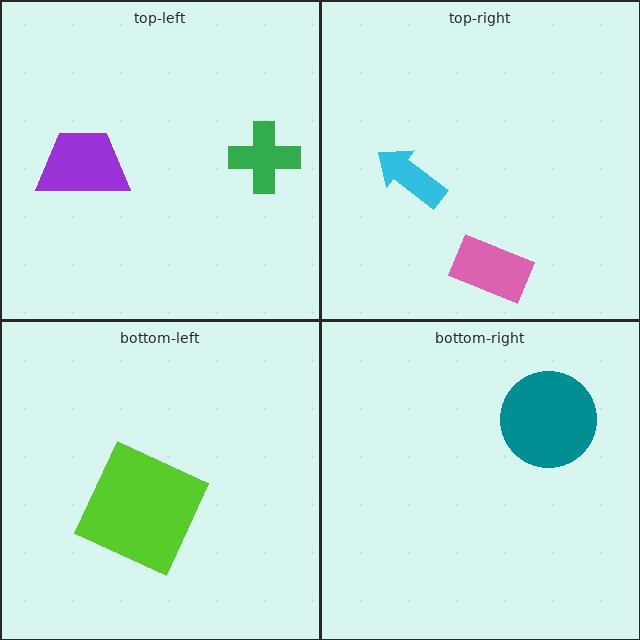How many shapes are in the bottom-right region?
1.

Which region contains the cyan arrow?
The top-right region.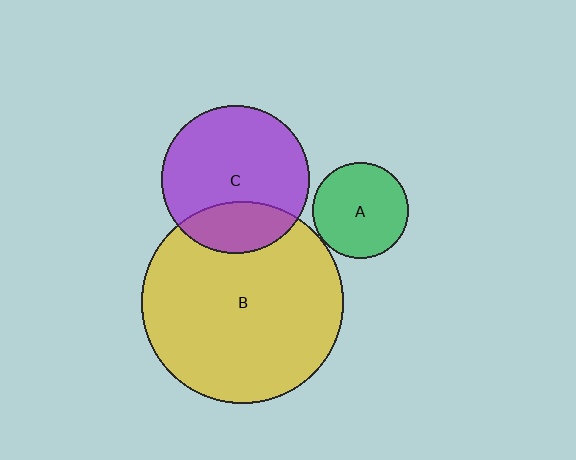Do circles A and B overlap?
Yes.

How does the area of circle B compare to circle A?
Approximately 4.4 times.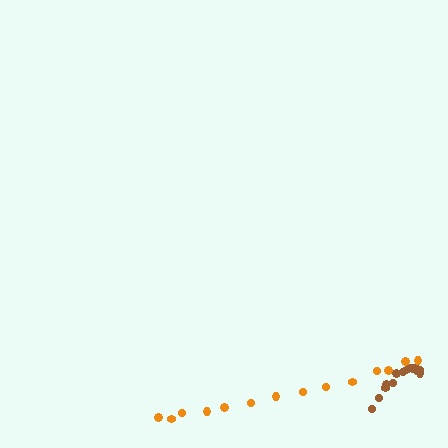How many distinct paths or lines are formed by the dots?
There are 2 distinct paths.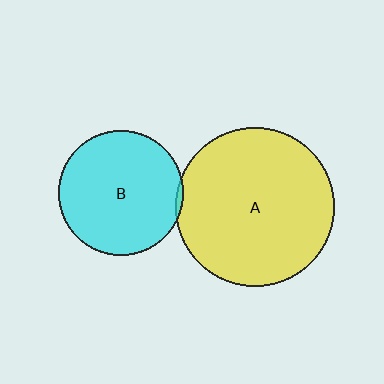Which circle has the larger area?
Circle A (yellow).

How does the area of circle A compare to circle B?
Approximately 1.6 times.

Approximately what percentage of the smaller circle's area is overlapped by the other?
Approximately 5%.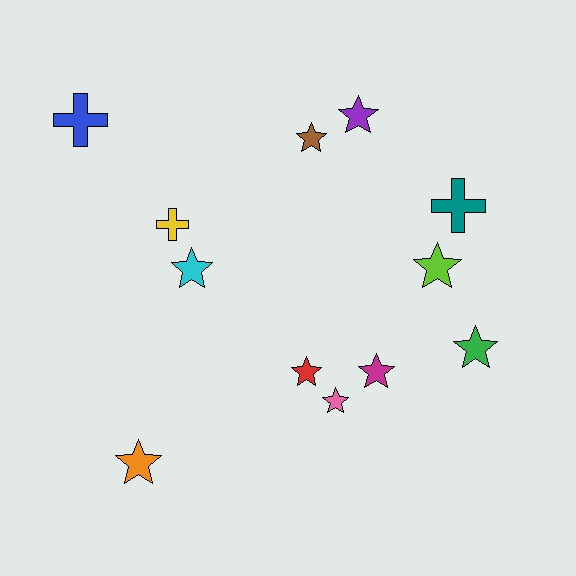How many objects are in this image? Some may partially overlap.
There are 12 objects.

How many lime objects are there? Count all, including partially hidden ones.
There is 1 lime object.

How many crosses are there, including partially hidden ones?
There are 3 crosses.